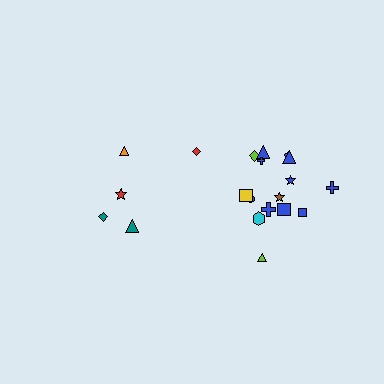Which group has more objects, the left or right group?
The right group.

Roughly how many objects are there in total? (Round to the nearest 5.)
Roughly 20 objects in total.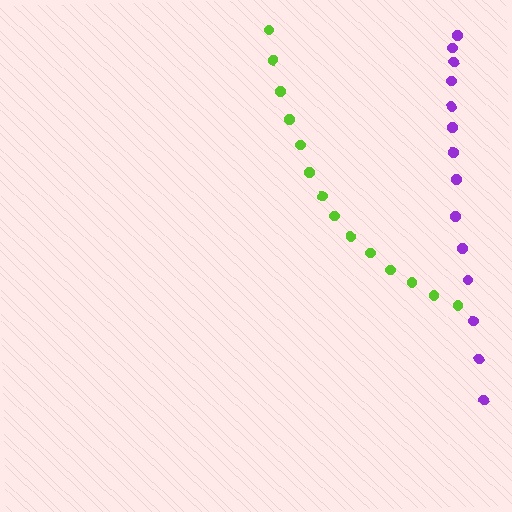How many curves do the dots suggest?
There are 2 distinct paths.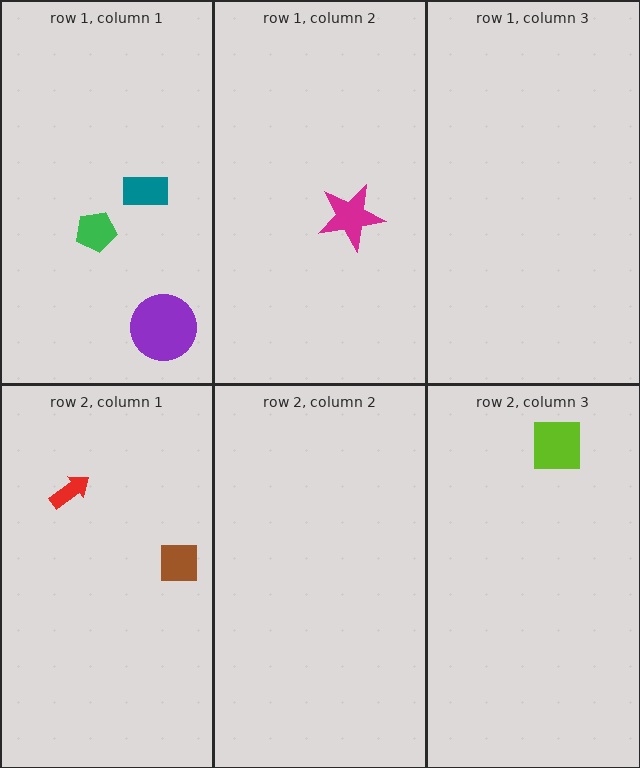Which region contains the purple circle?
The row 1, column 1 region.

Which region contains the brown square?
The row 2, column 1 region.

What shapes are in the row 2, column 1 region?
The brown square, the red arrow.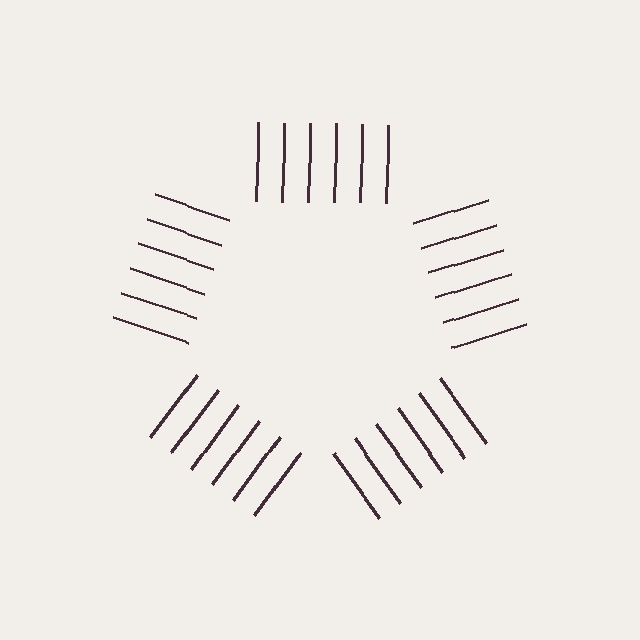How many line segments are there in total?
30 — 6 along each of the 5 edges.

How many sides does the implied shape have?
5 sides — the line-ends trace a pentagon.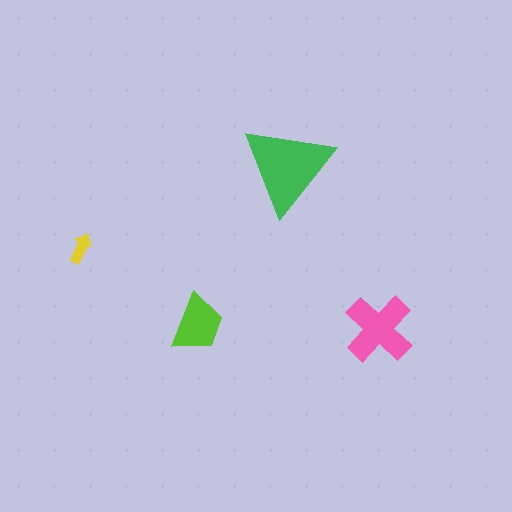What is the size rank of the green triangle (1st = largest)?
1st.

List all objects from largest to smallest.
The green triangle, the pink cross, the lime trapezoid, the yellow arrow.